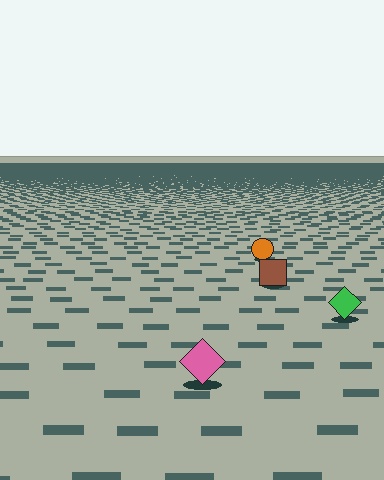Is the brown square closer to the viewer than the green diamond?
No. The green diamond is closer — you can tell from the texture gradient: the ground texture is coarser near it.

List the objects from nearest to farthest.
From nearest to farthest: the pink diamond, the green diamond, the brown square, the orange circle.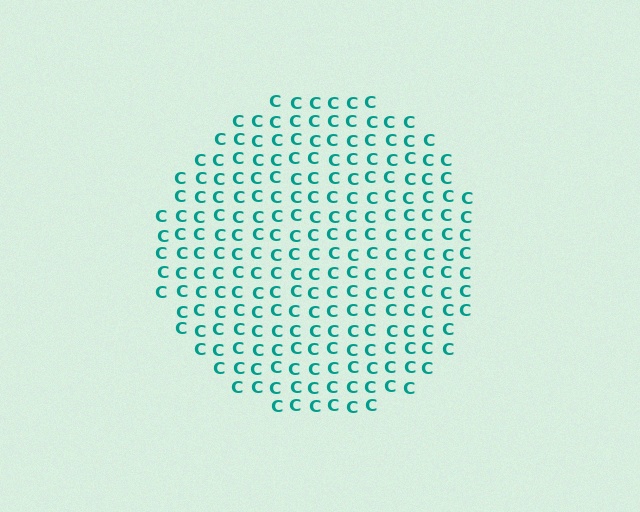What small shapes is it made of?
It is made of small letter C's.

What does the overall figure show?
The overall figure shows a circle.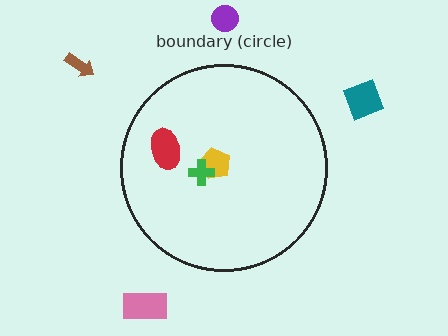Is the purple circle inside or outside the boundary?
Outside.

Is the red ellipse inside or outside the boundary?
Inside.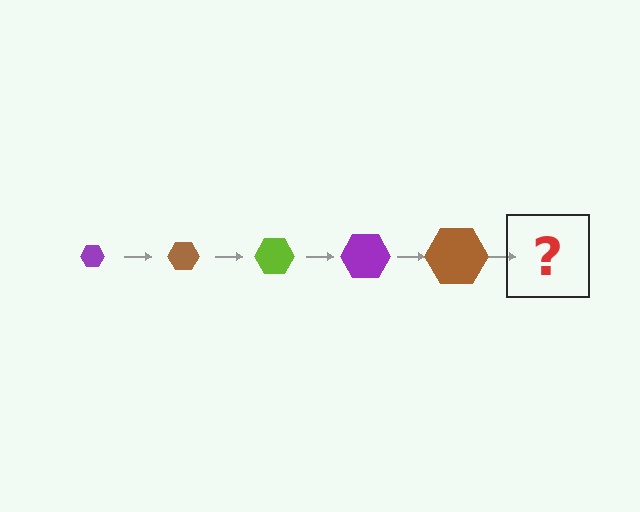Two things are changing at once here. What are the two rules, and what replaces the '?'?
The two rules are that the hexagon grows larger each step and the color cycles through purple, brown, and lime. The '?' should be a lime hexagon, larger than the previous one.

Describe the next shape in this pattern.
It should be a lime hexagon, larger than the previous one.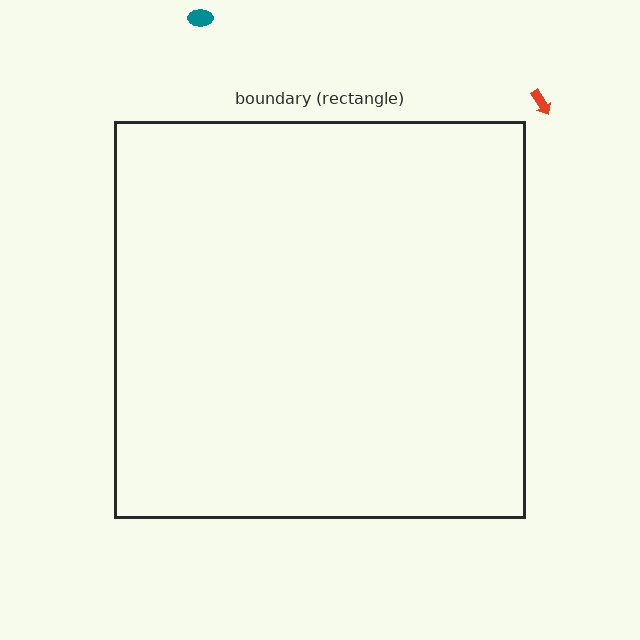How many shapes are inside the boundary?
0 inside, 2 outside.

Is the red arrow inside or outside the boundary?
Outside.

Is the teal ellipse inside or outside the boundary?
Outside.